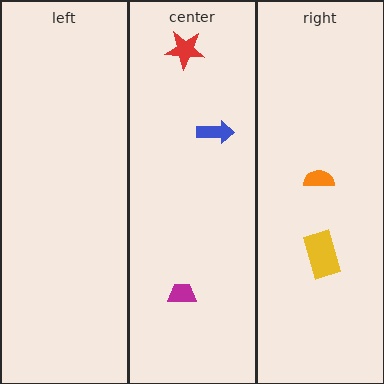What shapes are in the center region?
The red star, the blue arrow, the magenta trapezoid.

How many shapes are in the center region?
3.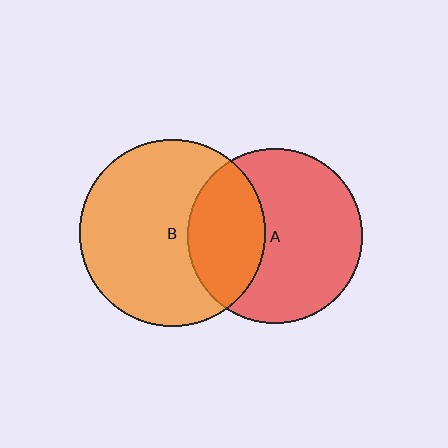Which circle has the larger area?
Circle B (orange).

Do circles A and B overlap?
Yes.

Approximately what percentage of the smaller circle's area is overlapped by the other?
Approximately 35%.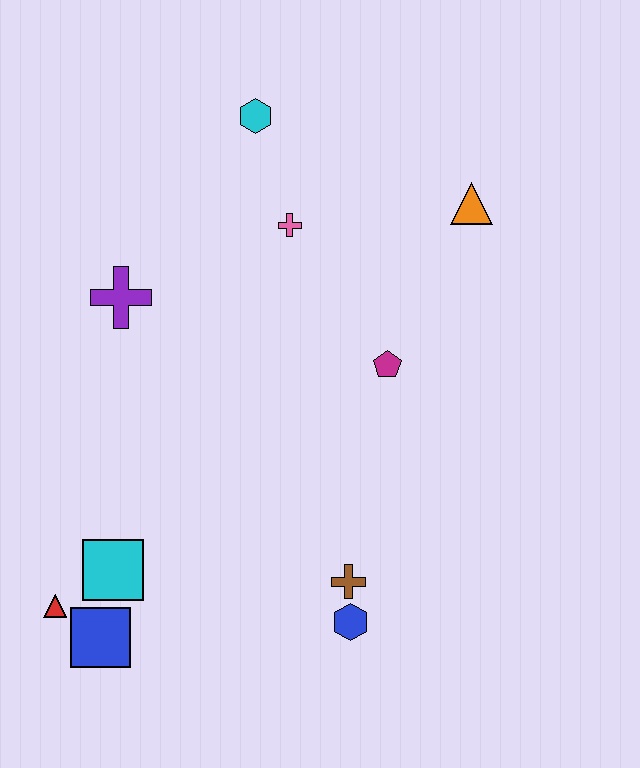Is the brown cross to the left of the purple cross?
No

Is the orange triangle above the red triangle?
Yes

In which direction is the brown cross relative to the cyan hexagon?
The brown cross is below the cyan hexagon.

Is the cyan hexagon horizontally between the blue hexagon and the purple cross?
Yes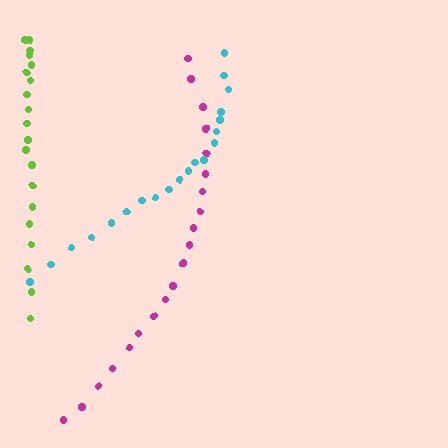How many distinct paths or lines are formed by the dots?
There are 3 distinct paths.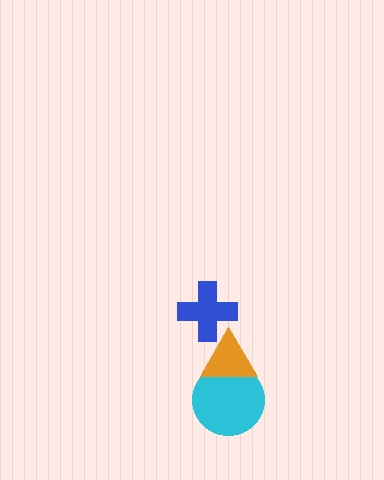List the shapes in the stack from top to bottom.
From top to bottom: the blue cross, the orange triangle, the cyan circle.